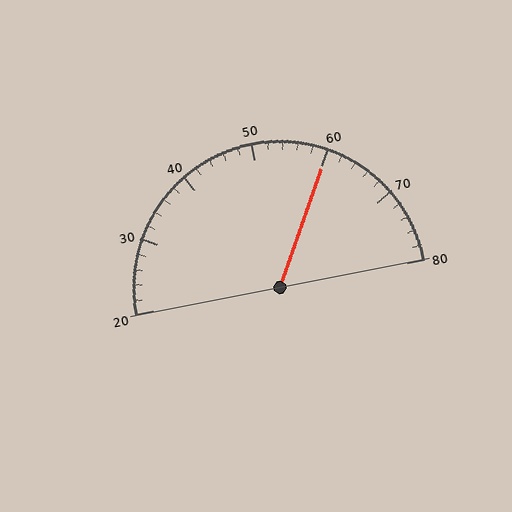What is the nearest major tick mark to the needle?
The nearest major tick mark is 60.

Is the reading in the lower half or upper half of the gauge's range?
The reading is in the upper half of the range (20 to 80).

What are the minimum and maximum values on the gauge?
The gauge ranges from 20 to 80.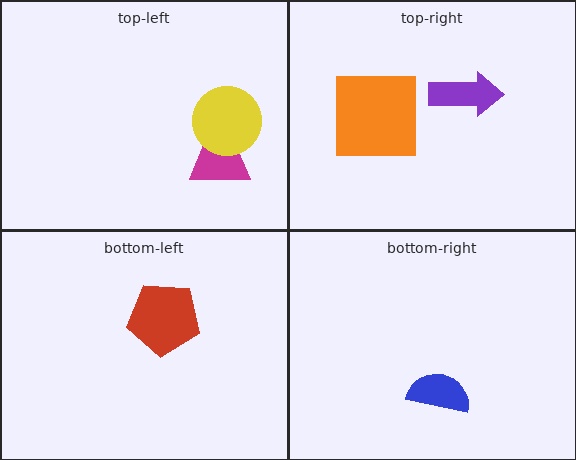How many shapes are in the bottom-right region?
1.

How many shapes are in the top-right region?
2.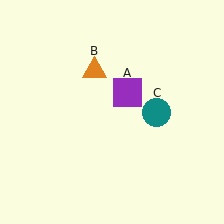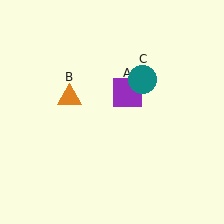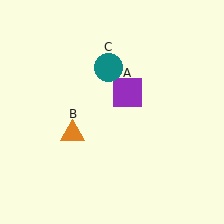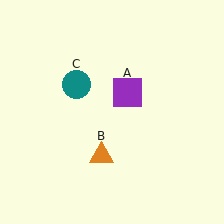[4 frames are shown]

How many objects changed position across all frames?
2 objects changed position: orange triangle (object B), teal circle (object C).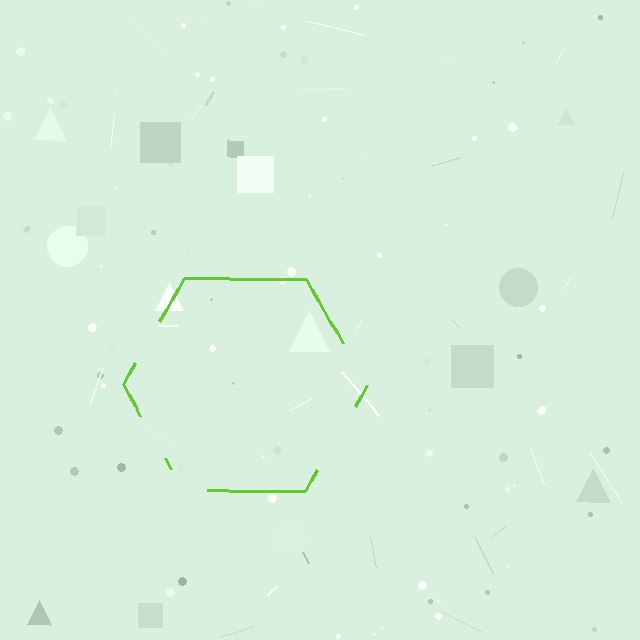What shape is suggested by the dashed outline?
The dashed outline suggests a hexagon.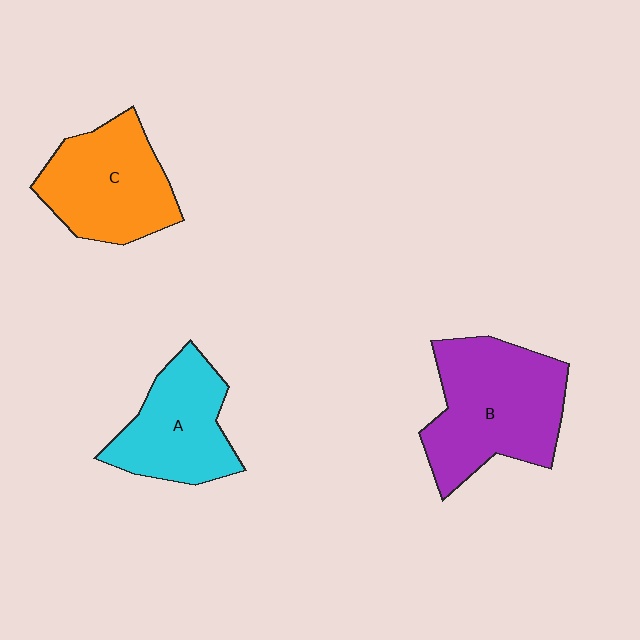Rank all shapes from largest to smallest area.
From largest to smallest: B (purple), C (orange), A (cyan).